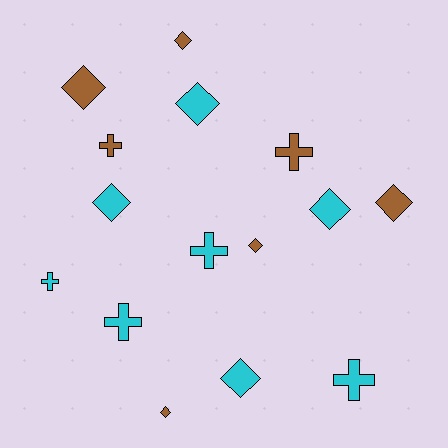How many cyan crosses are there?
There are 4 cyan crosses.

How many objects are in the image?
There are 15 objects.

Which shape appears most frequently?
Diamond, with 9 objects.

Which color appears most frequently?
Cyan, with 8 objects.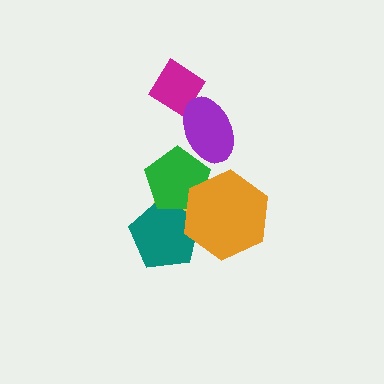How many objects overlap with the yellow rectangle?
3 objects overlap with the yellow rectangle.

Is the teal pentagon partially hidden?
Yes, it is partially covered by another shape.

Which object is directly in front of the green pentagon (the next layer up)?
The purple ellipse is directly in front of the green pentagon.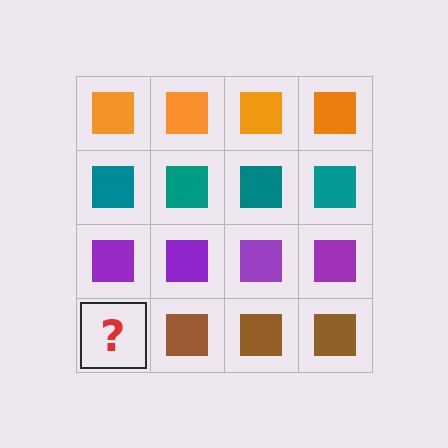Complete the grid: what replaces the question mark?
The question mark should be replaced with a brown square.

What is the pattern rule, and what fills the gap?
The rule is that each row has a consistent color. The gap should be filled with a brown square.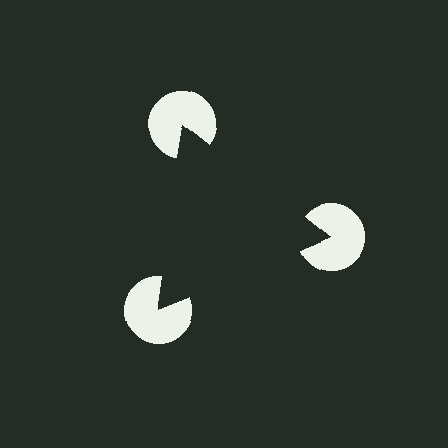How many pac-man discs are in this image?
There are 3 — one at each vertex of the illusory triangle.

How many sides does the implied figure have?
3 sides.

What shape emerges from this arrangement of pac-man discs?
An illusory triangle — its edges are inferred from the aligned wedge cuts in the pac-man discs, not physically drawn.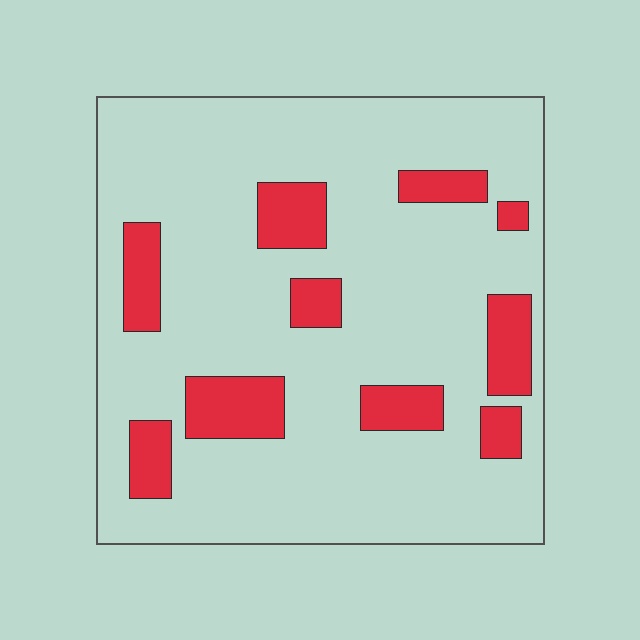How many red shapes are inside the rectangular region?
10.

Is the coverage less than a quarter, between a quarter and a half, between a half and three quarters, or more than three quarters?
Less than a quarter.